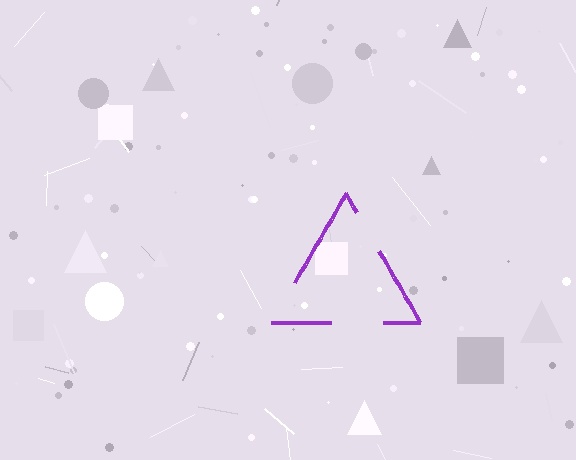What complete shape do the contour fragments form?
The contour fragments form a triangle.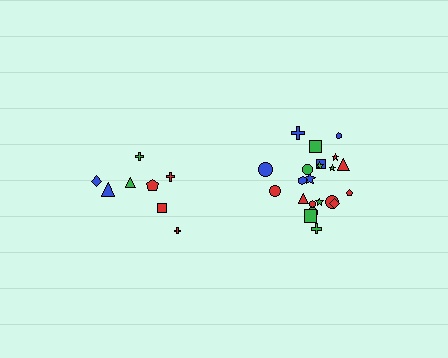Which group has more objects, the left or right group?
The right group.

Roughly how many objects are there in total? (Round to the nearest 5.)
Roughly 30 objects in total.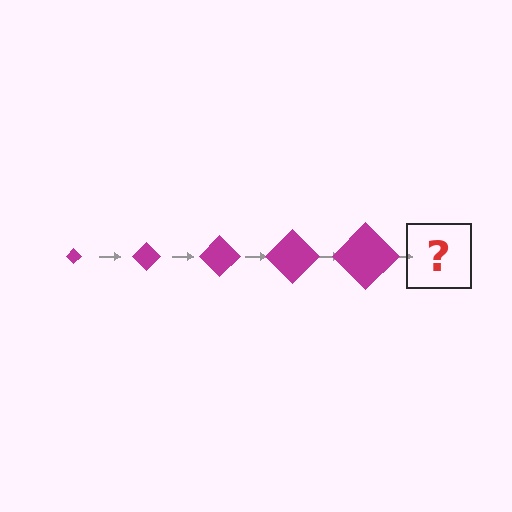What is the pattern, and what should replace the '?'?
The pattern is that the diamond gets progressively larger each step. The '?' should be a magenta diamond, larger than the previous one.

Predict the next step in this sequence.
The next step is a magenta diamond, larger than the previous one.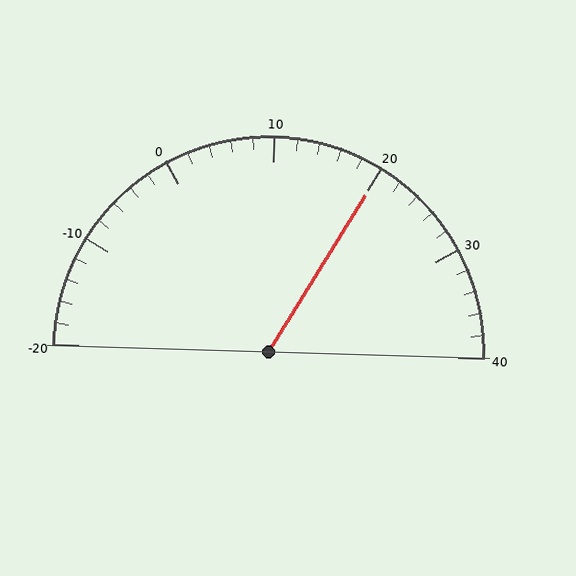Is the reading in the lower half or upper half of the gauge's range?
The reading is in the upper half of the range (-20 to 40).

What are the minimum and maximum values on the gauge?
The gauge ranges from -20 to 40.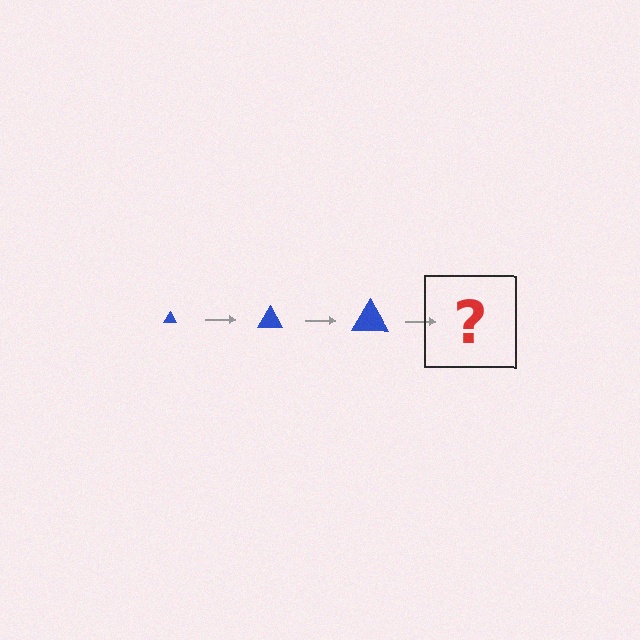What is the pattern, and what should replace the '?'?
The pattern is that the triangle gets progressively larger each step. The '?' should be a blue triangle, larger than the previous one.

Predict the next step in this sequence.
The next step is a blue triangle, larger than the previous one.